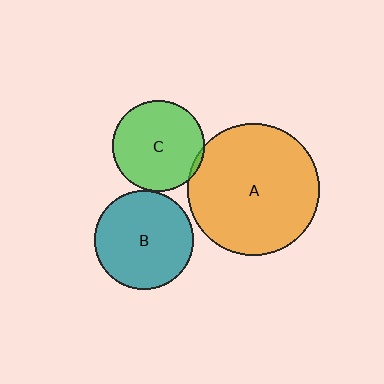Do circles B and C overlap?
Yes.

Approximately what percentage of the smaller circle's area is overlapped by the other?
Approximately 5%.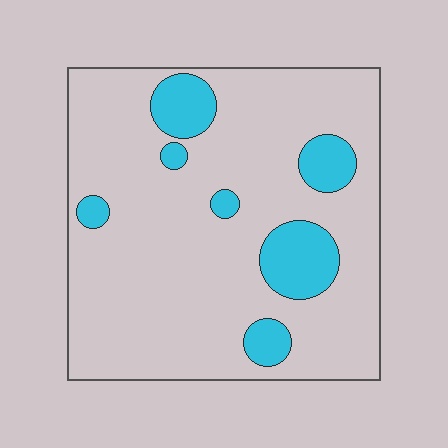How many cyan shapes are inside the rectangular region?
7.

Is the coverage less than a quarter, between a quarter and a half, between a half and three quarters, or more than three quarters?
Less than a quarter.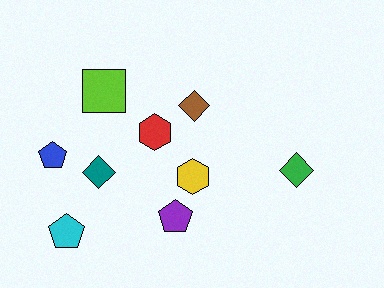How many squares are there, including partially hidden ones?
There is 1 square.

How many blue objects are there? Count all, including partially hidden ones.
There is 1 blue object.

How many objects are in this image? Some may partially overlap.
There are 9 objects.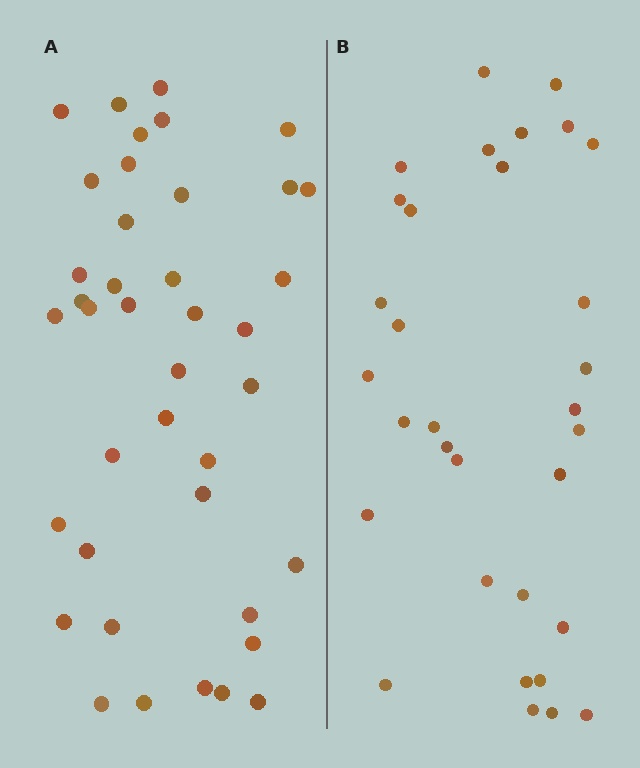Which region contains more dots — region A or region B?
Region A (the left region) has more dots.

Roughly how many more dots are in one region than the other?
Region A has roughly 8 or so more dots than region B.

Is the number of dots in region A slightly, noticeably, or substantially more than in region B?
Region A has noticeably more, but not dramatically so. The ratio is roughly 1.2 to 1.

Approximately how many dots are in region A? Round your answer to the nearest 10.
About 40 dots.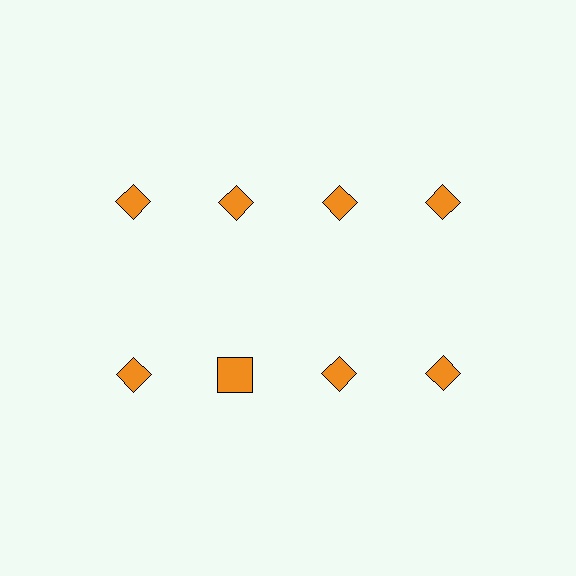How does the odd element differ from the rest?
It has a different shape: square instead of diamond.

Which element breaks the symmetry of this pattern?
The orange square in the second row, second from left column breaks the symmetry. All other shapes are orange diamonds.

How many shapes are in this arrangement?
There are 8 shapes arranged in a grid pattern.